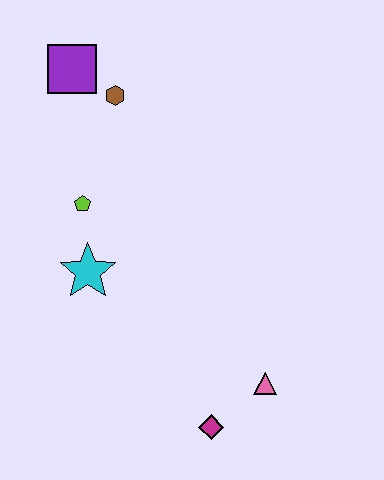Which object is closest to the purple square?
The brown hexagon is closest to the purple square.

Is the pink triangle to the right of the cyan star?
Yes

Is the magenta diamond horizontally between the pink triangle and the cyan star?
Yes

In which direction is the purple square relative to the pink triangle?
The purple square is above the pink triangle.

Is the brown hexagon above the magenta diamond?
Yes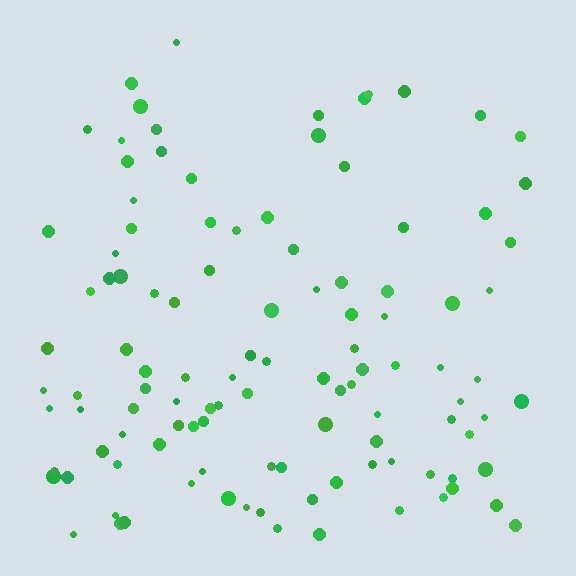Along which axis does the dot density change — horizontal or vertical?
Vertical.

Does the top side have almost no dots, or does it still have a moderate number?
Still a moderate number, just noticeably fewer than the bottom.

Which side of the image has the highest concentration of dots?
The bottom.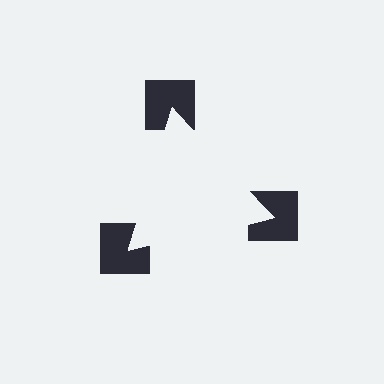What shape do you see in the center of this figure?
An illusory triangle — its edges are inferred from the aligned wedge cuts in the notched squares, not physically drawn.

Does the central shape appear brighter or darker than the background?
It typically appears slightly brighter than the background, even though no actual brightness change is drawn.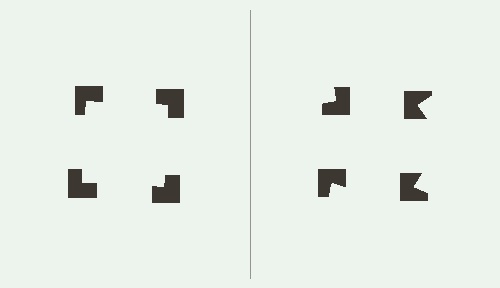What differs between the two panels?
The notched squares are positioned identically on both sides; only the wedge orientations differ. On the left they align to a square; on the right they are misaligned.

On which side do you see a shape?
An illusory square appears on the left side. On the right side the wedge cuts are rotated, so no coherent shape forms.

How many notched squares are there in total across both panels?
8 — 4 on each side.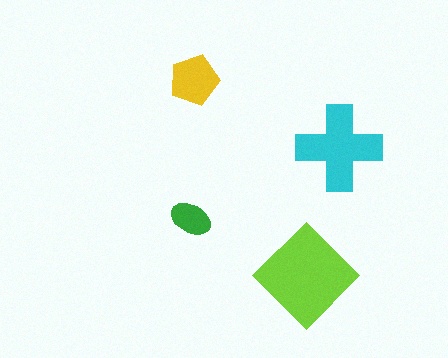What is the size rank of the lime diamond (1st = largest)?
1st.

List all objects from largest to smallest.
The lime diamond, the cyan cross, the yellow pentagon, the green ellipse.